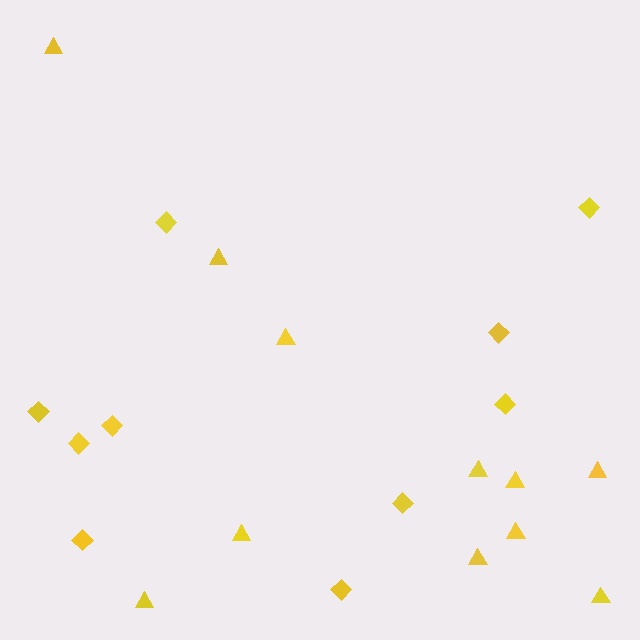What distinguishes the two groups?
There are 2 groups: one group of diamonds (10) and one group of triangles (11).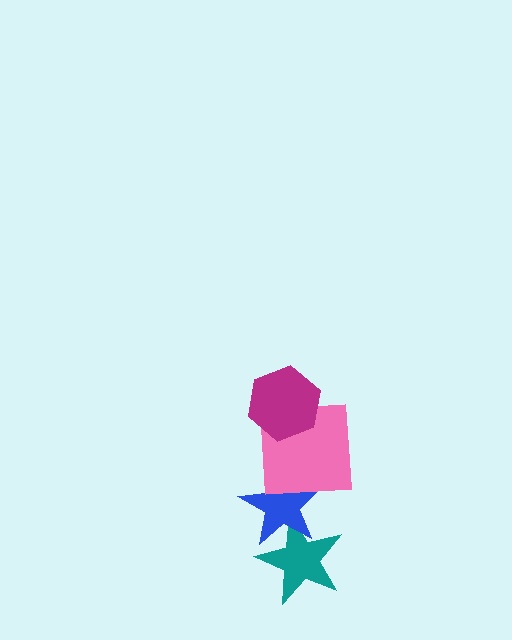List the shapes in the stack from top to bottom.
From top to bottom: the magenta hexagon, the pink square, the blue star, the teal star.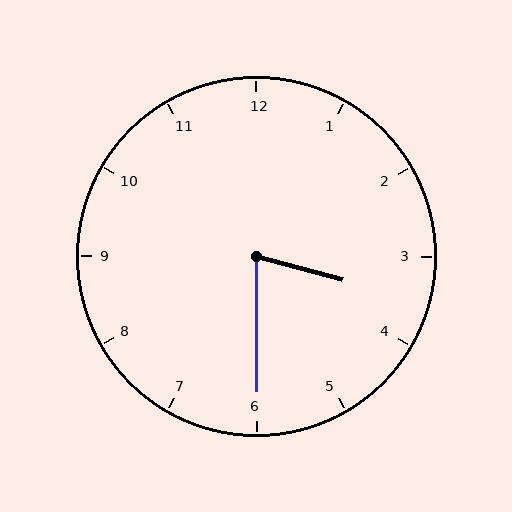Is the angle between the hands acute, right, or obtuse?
It is acute.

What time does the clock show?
3:30.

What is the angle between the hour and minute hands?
Approximately 75 degrees.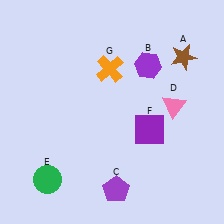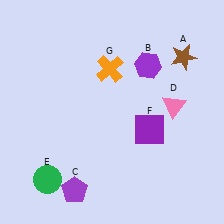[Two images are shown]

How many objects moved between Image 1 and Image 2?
1 object moved between the two images.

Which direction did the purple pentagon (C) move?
The purple pentagon (C) moved left.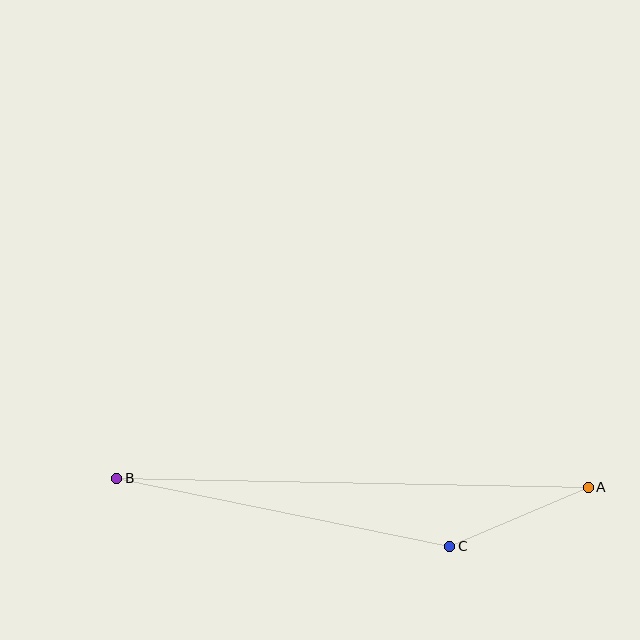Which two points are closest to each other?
Points A and C are closest to each other.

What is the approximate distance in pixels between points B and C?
The distance between B and C is approximately 339 pixels.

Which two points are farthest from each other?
Points A and B are farthest from each other.